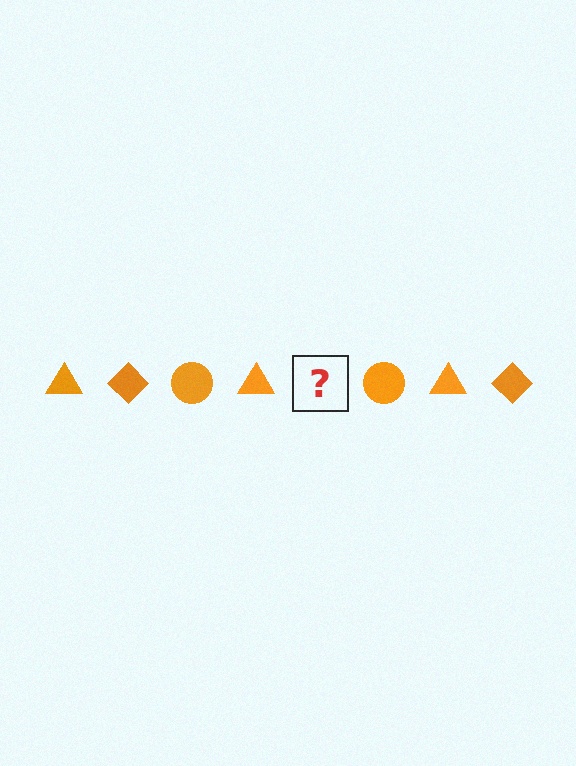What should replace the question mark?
The question mark should be replaced with an orange diamond.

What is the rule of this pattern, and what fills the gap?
The rule is that the pattern cycles through triangle, diamond, circle shapes in orange. The gap should be filled with an orange diamond.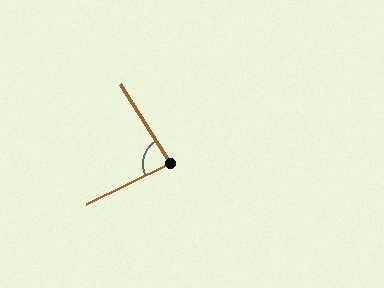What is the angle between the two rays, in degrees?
Approximately 83 degrees.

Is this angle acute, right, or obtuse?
It is acute.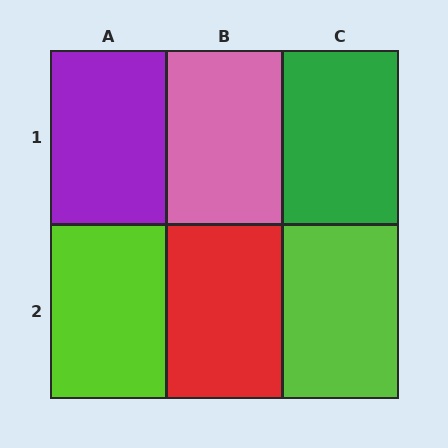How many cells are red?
1 cell is red.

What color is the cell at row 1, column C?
Green.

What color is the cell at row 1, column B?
Pink.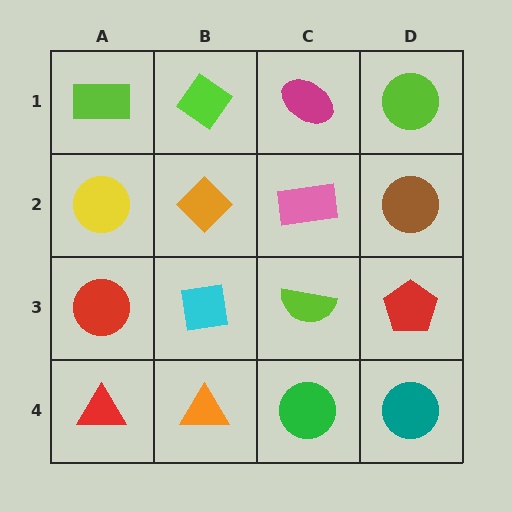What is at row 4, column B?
An orange triangle.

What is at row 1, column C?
A magenta ellipse.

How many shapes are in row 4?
4 shapes.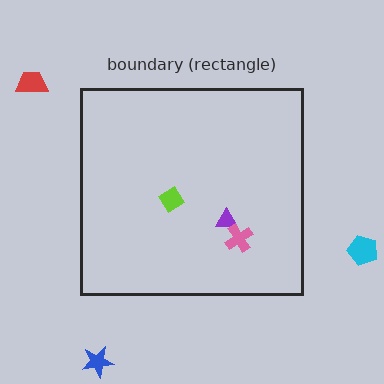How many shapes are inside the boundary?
3 inside, 3 outside.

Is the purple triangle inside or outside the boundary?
Inside.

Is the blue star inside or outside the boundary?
Outside.